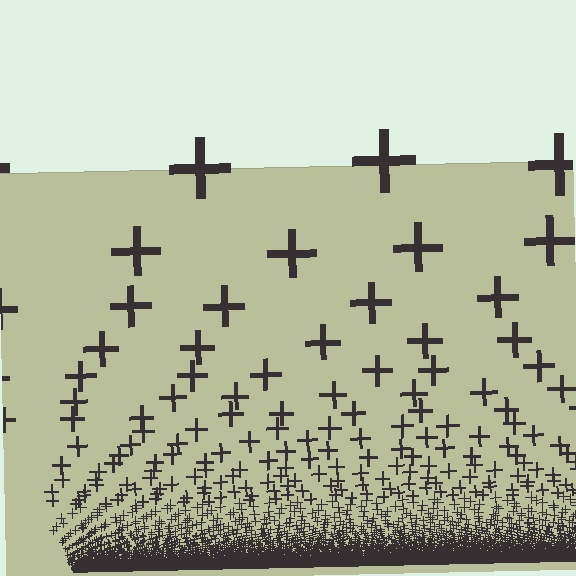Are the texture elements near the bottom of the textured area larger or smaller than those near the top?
Smaller. The gradient is inverted — elements near the bottom are smaller and denser.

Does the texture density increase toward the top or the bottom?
Density increases toward the bottom.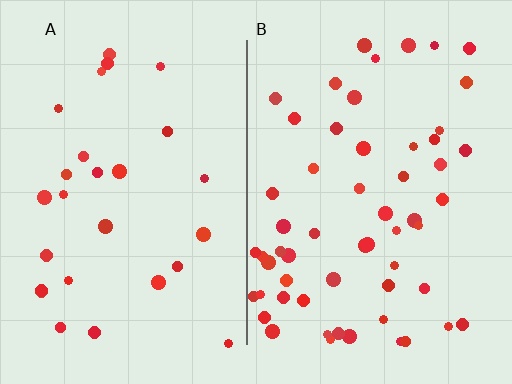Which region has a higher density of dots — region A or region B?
B (the right).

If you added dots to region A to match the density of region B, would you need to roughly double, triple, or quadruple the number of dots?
Approximately double.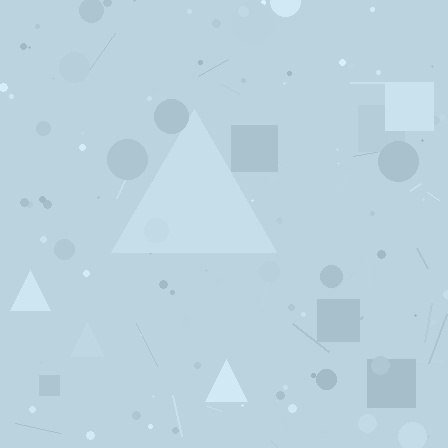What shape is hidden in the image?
A triangle is hidden in the image.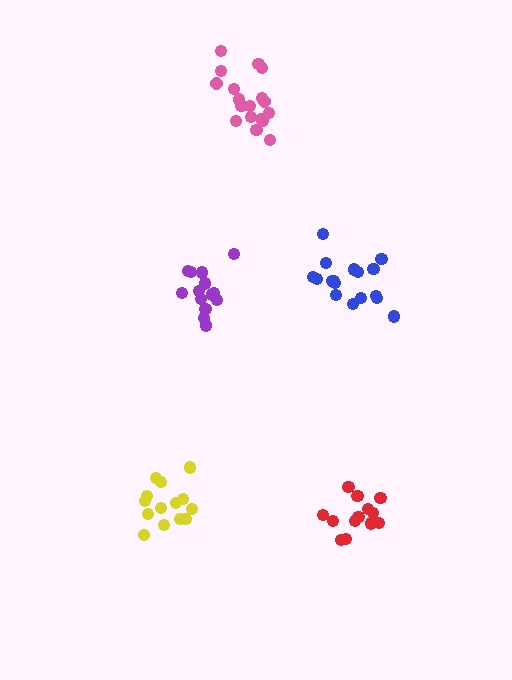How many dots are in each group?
Group 1: 13 dots, Group 2: 18 dots, Group 3: 14 dots, Group 4: 18 dots, Group 5: 14 dots (77 total).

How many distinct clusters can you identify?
There are 5 distinct clusters.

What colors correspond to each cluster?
The clusters are colored: red, blue, purple, pink, yellow.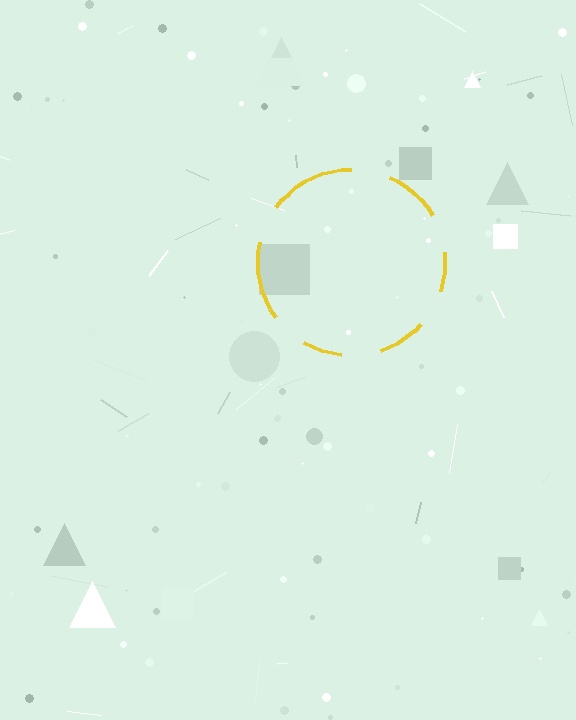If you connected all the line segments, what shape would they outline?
They would outline a circle.